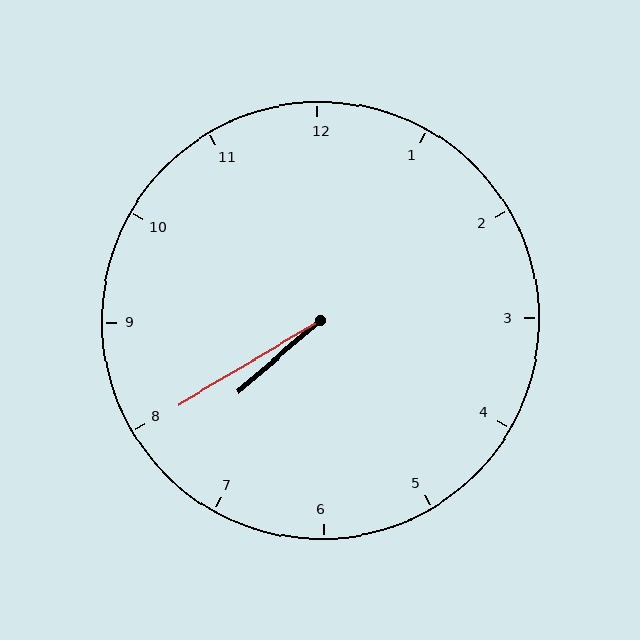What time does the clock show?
7:40.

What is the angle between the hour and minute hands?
Approximately 10 degrees.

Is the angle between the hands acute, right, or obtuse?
It is acute.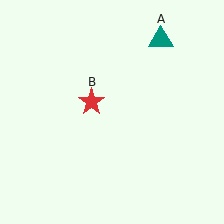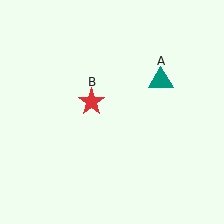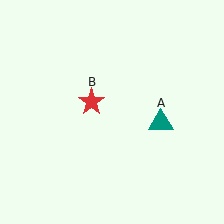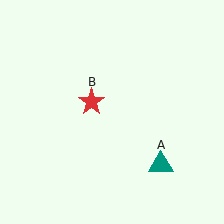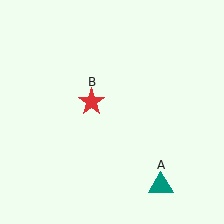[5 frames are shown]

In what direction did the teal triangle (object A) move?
The teal triangle (object A) moved down.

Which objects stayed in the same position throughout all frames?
Red star (object B) remained stationary.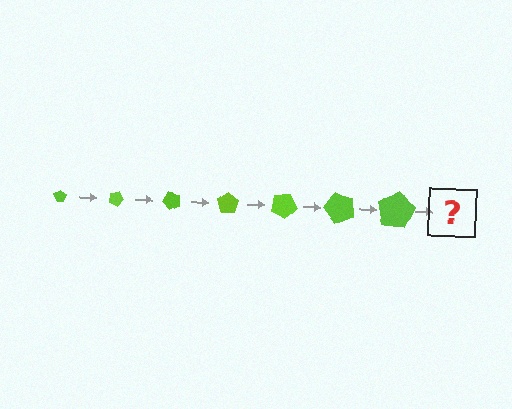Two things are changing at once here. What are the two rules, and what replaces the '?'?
The two rules are that the pentagon grows larger each step and it rotates 25 degrees each step. The '?' should be a pentagon, larger than the previous one and rotated 175 degrees from the start.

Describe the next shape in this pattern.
It should be a pentagon, larger than the previous one and rotated 175 degrees from the start.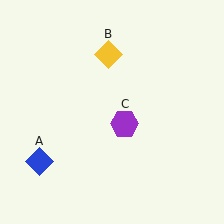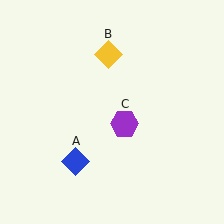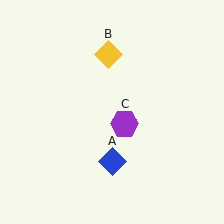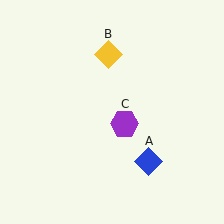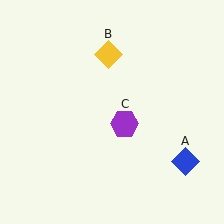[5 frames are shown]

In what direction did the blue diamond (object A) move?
The blue diamond (object A) moved right.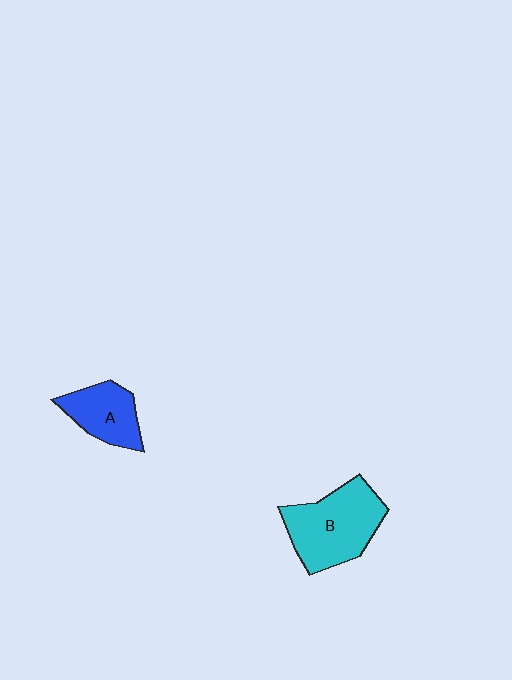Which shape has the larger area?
Shape B (cyan).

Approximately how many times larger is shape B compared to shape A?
Approximately 1.7 times.